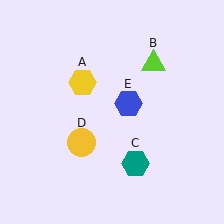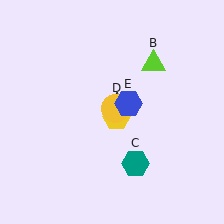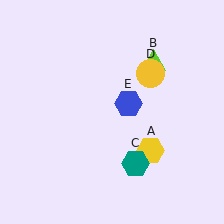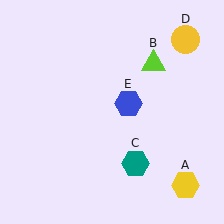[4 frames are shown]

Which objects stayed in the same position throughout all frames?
Lime triangle (object B) and teal hexagon (object C) and blue hexagon (object E) remained stationary.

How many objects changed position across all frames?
2 objects changed position: yellow hexagon (object A), yellow circle (object D).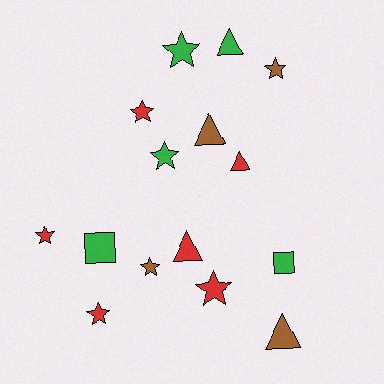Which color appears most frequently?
Red, with 6 objects.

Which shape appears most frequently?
Star, with 8 objects.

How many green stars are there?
There are 2 green stars.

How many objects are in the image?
There are 15 objects.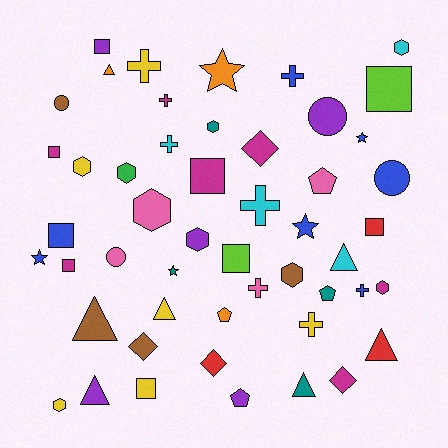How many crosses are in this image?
There are 8 crosses.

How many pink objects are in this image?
There are 4 pink objects.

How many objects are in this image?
There are 50 objects.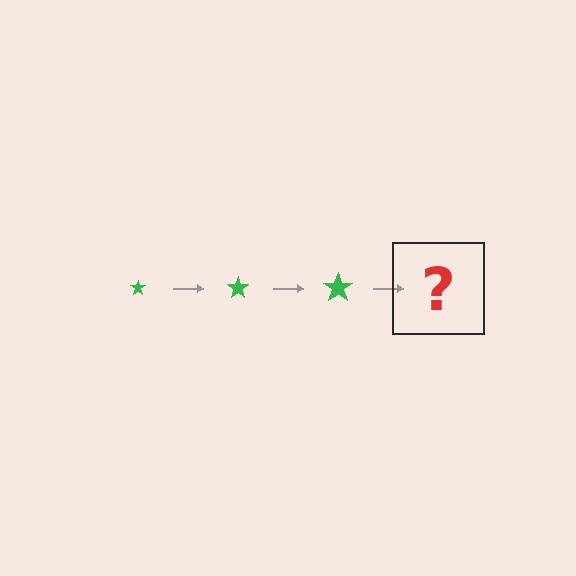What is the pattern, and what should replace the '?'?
The pattern is that the star gets progressively larger each step. The '?' should be a green star, larger than the previous one.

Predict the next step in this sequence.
The next step is a green star, larger than the previous one.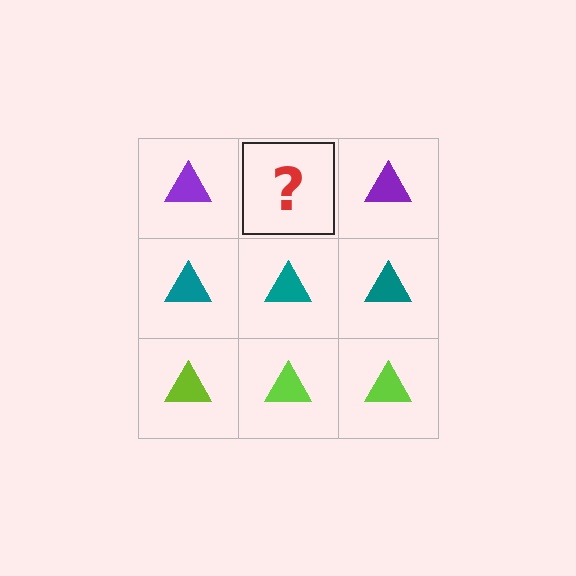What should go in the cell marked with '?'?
The missing cell should contain a purple triangle.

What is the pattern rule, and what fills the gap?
The rule is that each row has a consistent color. The gap should be filled with a purple triangle.